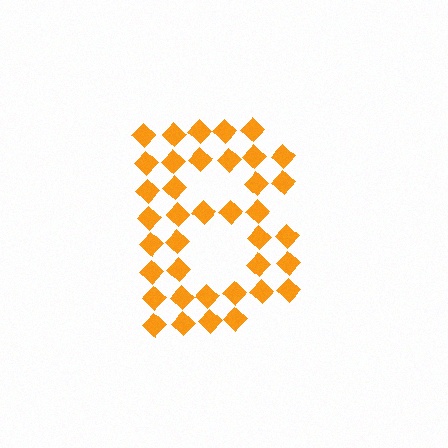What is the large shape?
The large shape is the letter B.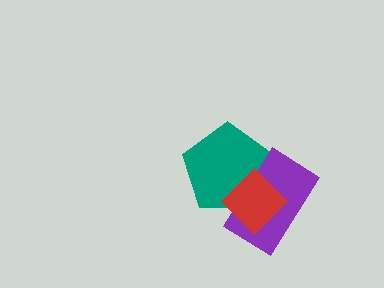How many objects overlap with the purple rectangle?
2 objects overlap with the purple rectangle.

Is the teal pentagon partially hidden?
Yes, it is partially covered by another shape.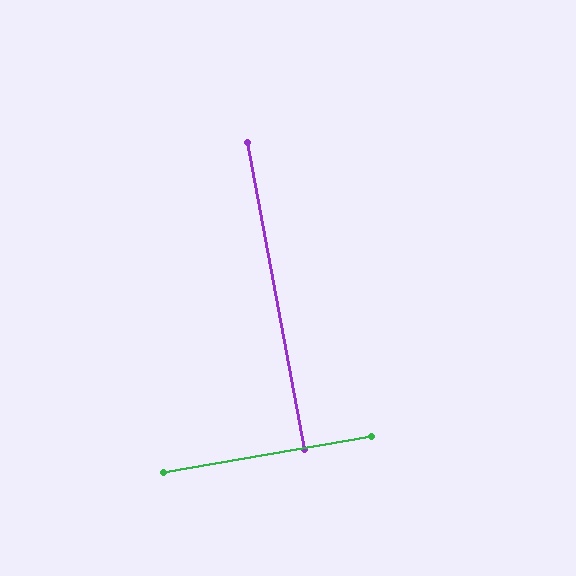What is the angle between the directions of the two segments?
Approximately 89 degrees.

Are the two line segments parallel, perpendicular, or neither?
Perpendicular — they meet at approximately 89°.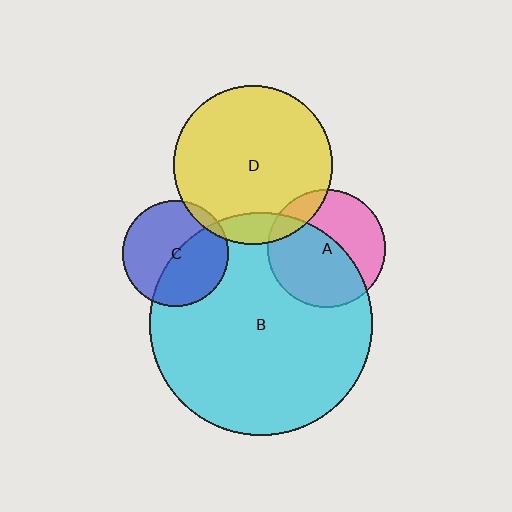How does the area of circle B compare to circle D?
Approximately 2.0 times.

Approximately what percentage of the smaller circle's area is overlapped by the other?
Approximately 5%.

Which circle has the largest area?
Circle B (cyan).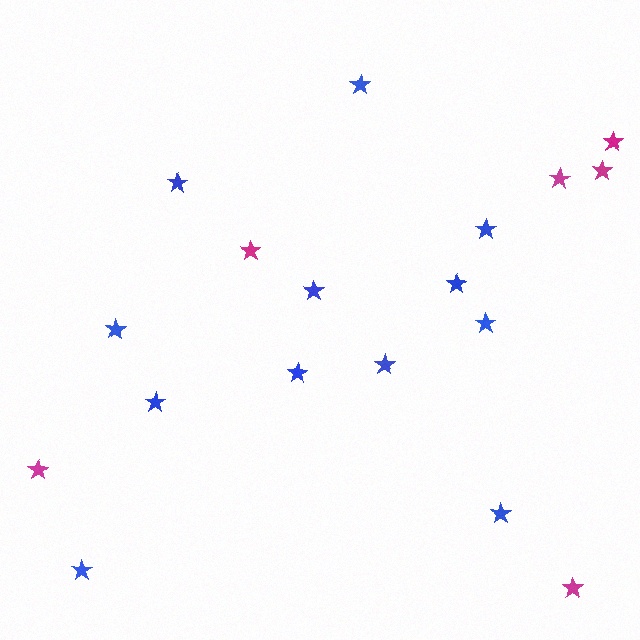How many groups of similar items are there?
There are 2 groups: one group of magenta stars (6) and one group of blue stars (12).